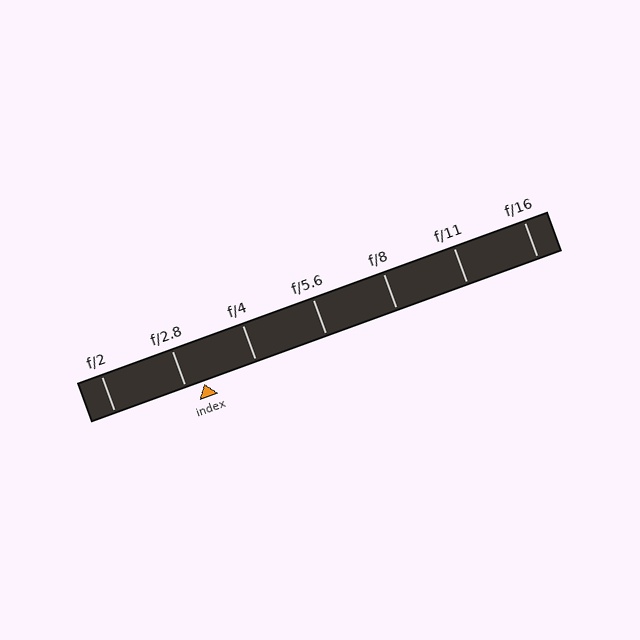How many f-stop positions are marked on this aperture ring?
There are 7 f-stop positions marked.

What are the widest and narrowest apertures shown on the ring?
The widest aperture shown is f/2 and the narrowest is f/16.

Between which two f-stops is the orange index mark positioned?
The index mark is between f/2.8 and f/4.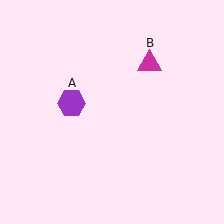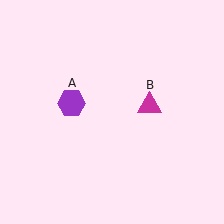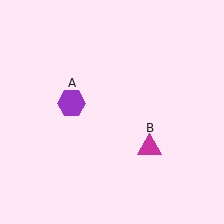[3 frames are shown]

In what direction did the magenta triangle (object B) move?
The magenta triangle (object B) moved down.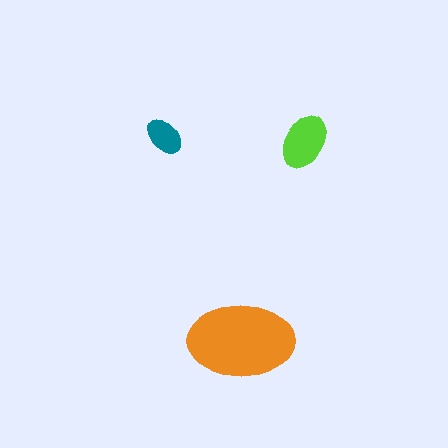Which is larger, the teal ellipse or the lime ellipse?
The lime one.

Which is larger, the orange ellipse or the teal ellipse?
The orange one.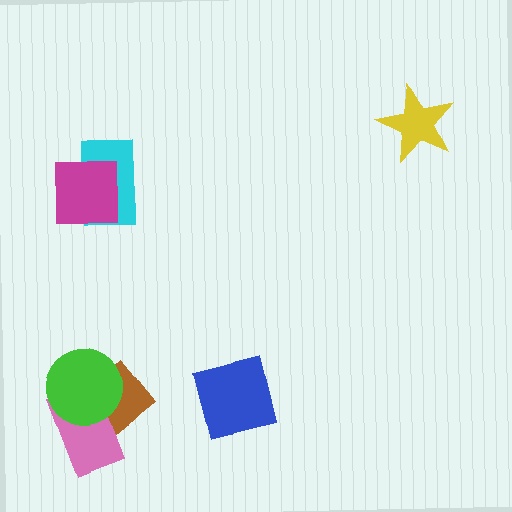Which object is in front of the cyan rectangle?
The magenta square is in front of the cyan rectangle.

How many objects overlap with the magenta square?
1 object overlaps with the magenta square.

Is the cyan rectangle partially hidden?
Yes, it is partially covered by another shape.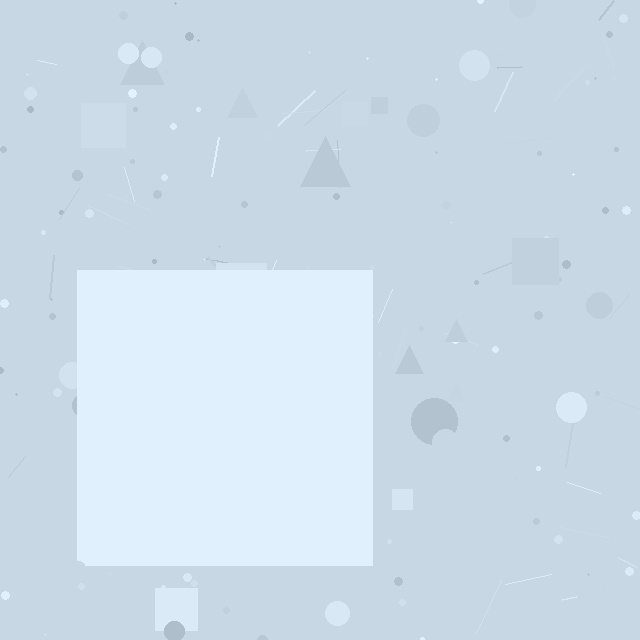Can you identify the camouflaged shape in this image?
The camouflaged shape is a square.